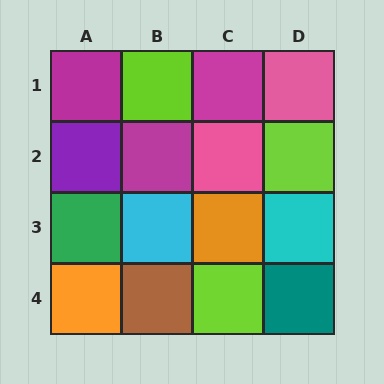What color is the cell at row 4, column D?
Teal.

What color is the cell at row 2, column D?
Lime.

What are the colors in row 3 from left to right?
Green, cyan, orange, cyan.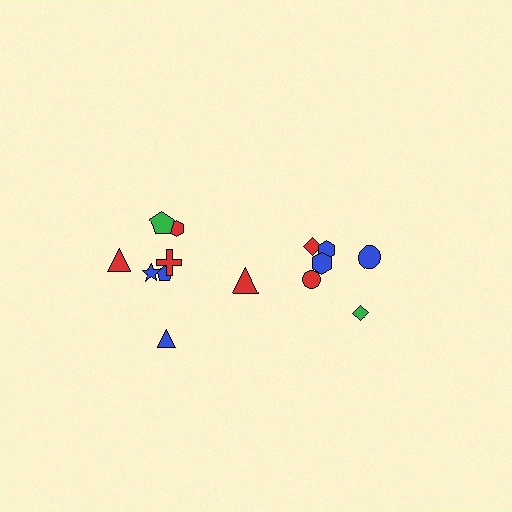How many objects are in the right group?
There are 6 objects.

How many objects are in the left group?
There are 8 objects.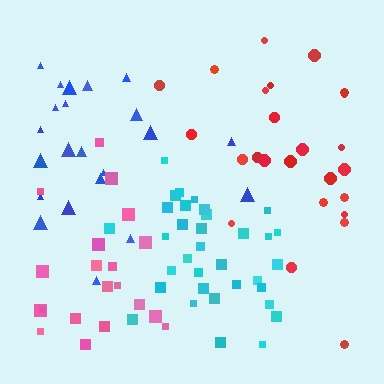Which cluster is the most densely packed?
Cyan.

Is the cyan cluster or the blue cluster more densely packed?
Cyan.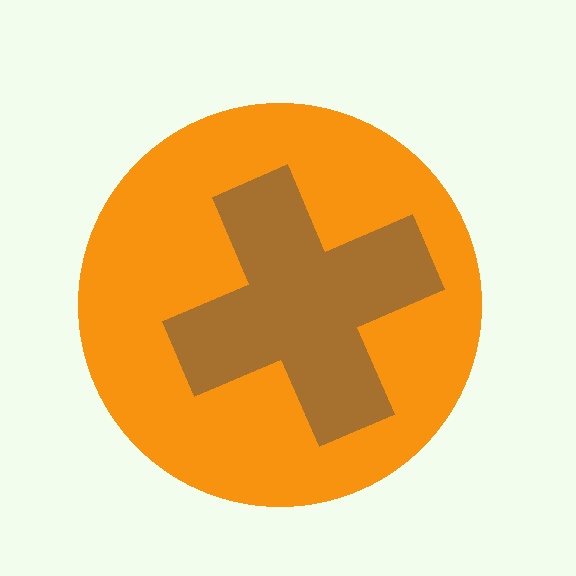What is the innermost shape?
The brown cross.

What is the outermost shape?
The orange circle.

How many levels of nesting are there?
2.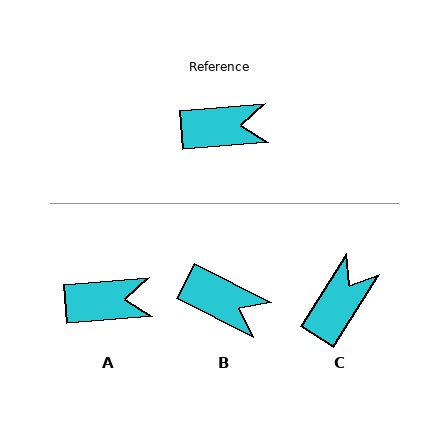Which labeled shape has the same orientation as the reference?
A.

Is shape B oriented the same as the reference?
No, it is off by about 31 degrees.